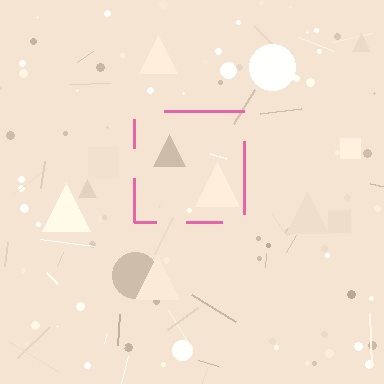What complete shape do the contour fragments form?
The contour fragments form a square.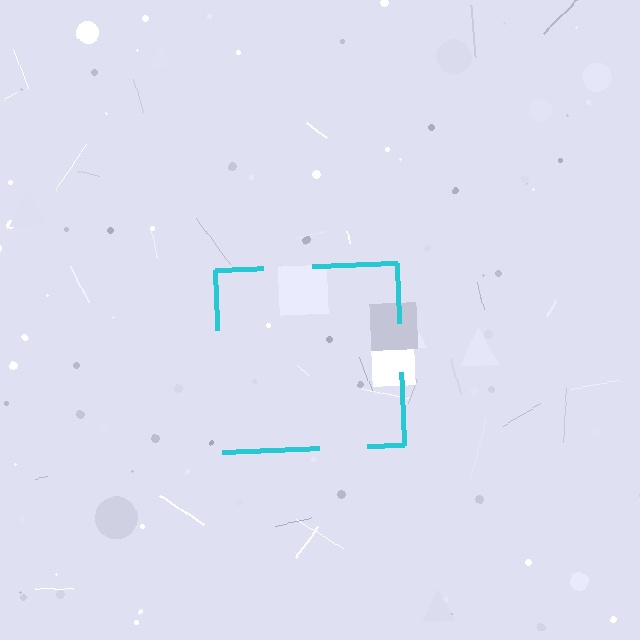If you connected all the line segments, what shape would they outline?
They would outline a square.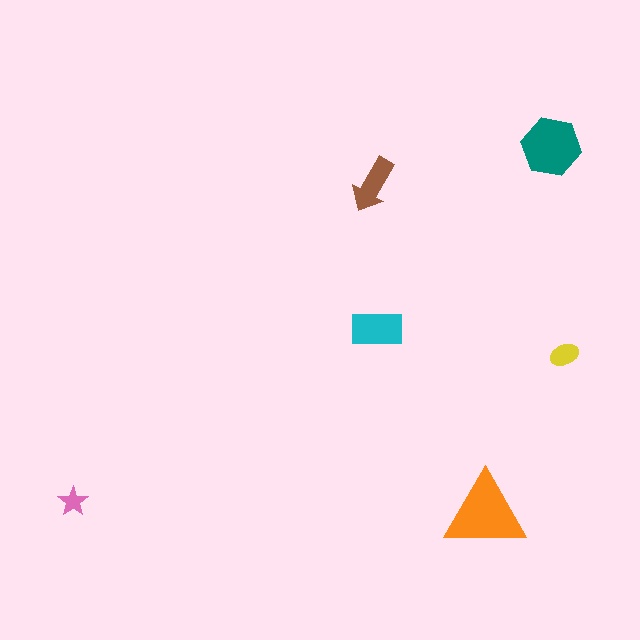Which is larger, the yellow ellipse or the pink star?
The yellow ellipse.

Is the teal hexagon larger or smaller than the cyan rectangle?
Larger.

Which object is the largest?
The orange triangle.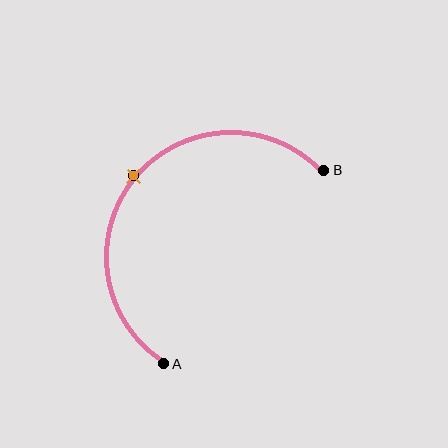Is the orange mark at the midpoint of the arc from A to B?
Yes. The orange mark lies on the arc at equal arc-length from both A and B — it is the arc midpoint.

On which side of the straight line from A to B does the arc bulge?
The arc bulges above and to the left of the straight line connecting A and B.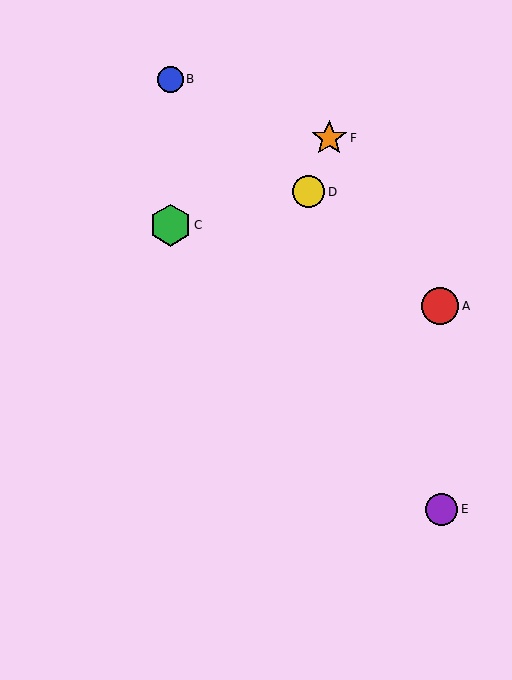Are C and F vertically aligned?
No, C is at x≈170 and F is at x≈329.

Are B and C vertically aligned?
Yes, both are at x≈170.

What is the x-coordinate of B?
Object B is at x≈170.